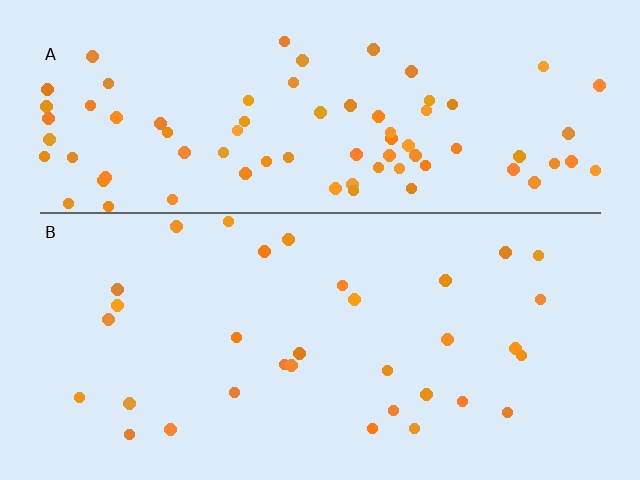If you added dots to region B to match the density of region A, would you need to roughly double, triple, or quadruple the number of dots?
Approximately double.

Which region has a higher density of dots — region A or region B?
A (the top).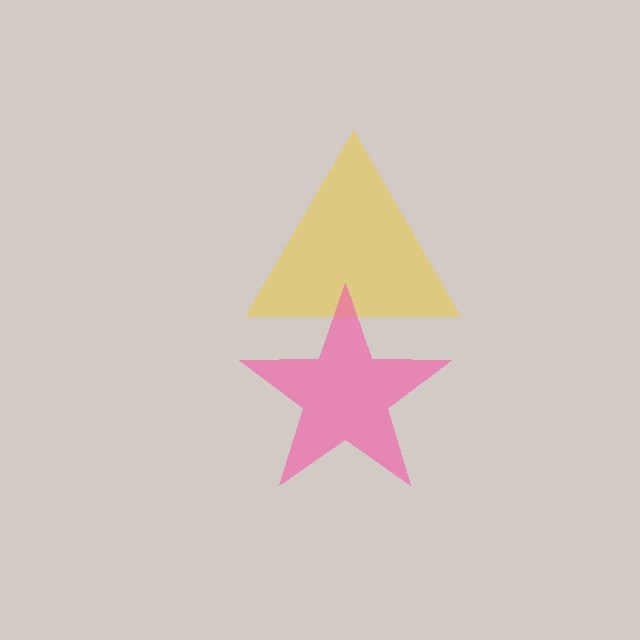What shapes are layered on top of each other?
The layered shapes are: a yellow triangle, a pink star.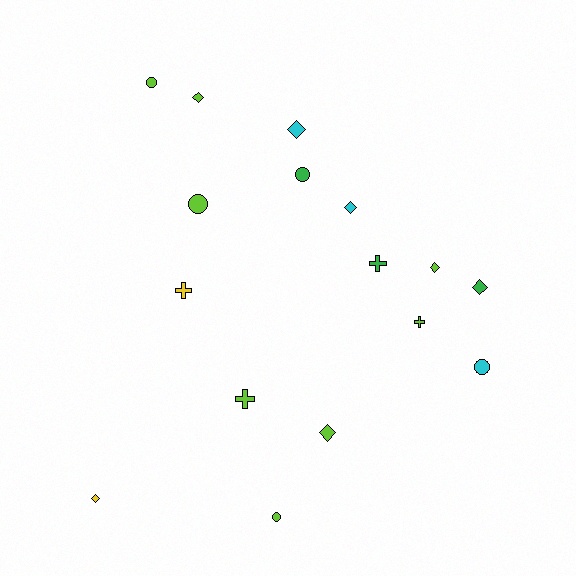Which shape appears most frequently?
Diamond, with 7 objects.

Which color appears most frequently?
Lime, with 8 objects.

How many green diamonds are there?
There is 1 green diamond.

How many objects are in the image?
There are 16 objects.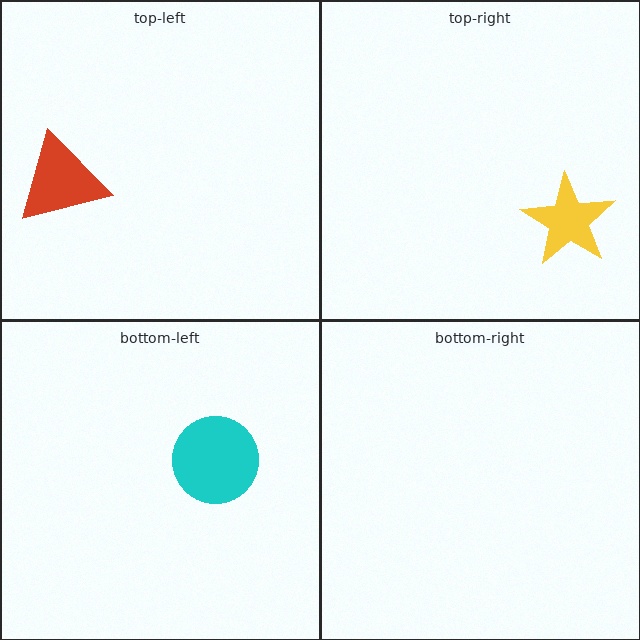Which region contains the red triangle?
The top-left region.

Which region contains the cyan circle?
The bottom-left region.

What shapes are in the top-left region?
The red triangle.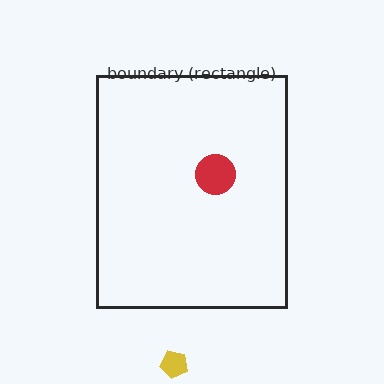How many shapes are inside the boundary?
1 inside, 1 outside.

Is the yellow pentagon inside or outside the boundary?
Outside.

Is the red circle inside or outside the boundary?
Inside.